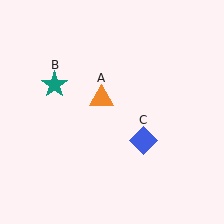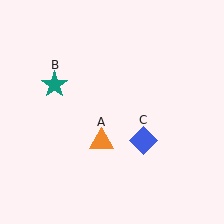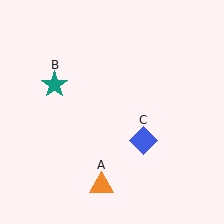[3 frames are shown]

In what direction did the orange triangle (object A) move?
The orange triangle (object A) moved down.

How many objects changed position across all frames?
1 object changed position: orange triangle (object A).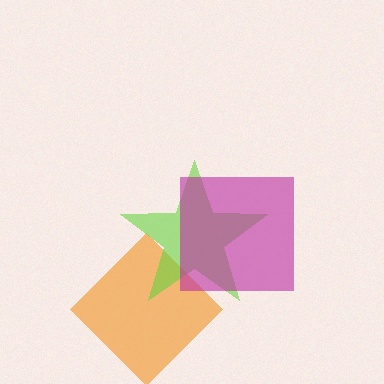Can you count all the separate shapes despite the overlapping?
Yes, there are 3 separate shapes.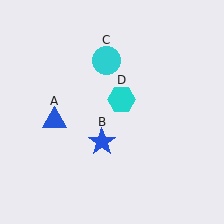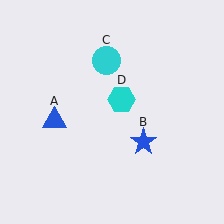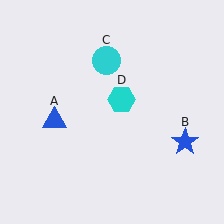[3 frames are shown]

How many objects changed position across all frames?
1 object changed position: blue star (object B).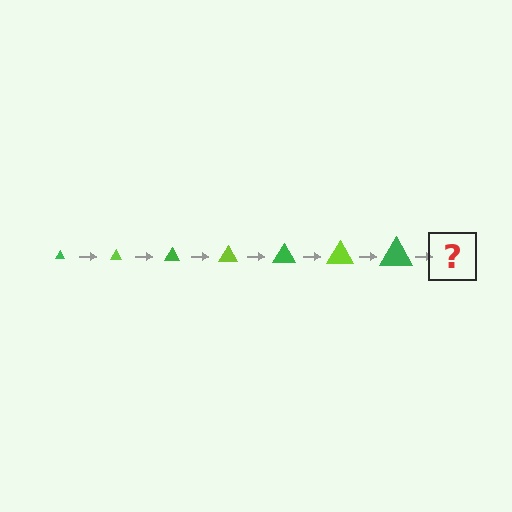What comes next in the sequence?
The next element should be a lime triangle, larger than the previous one.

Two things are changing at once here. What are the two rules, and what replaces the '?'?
The two rules are that the triangle grows larger each step and the color cycles through green and lime. The '?' should be a lime triangle, larger than the previous one.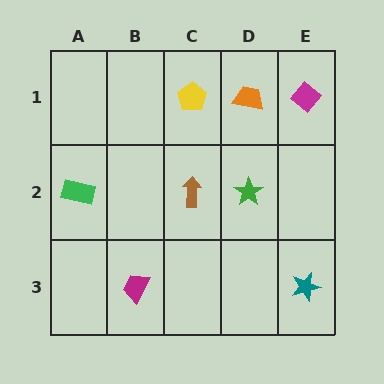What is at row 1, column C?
A yellow pentagon.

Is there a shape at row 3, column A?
No, that cell is empty.